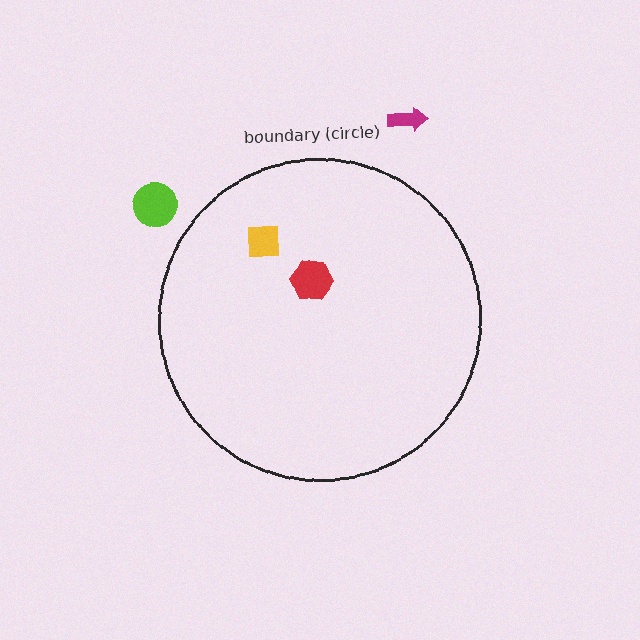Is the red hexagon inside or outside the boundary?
Inside.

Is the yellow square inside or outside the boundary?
Inside.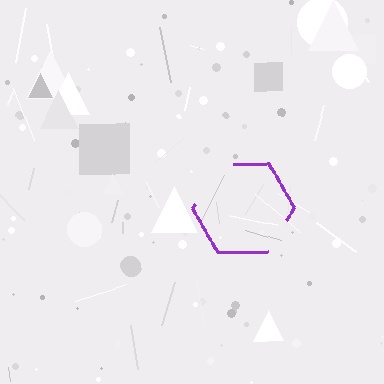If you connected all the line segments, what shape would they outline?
They would outline a hexagon.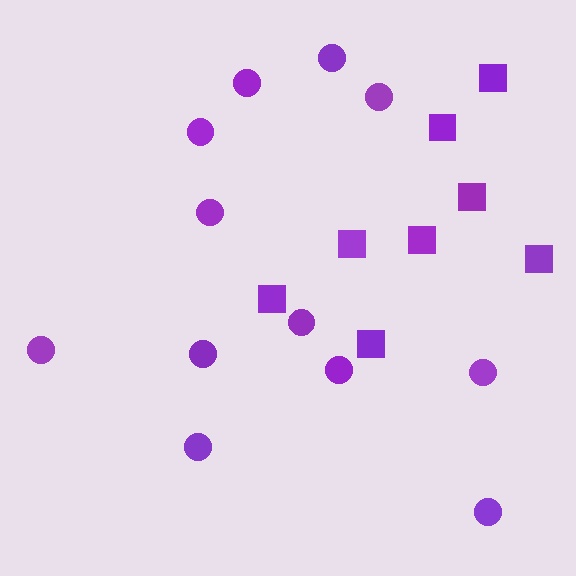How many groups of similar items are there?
There are 2 groups: one group of squares (8) and one group of circles (12).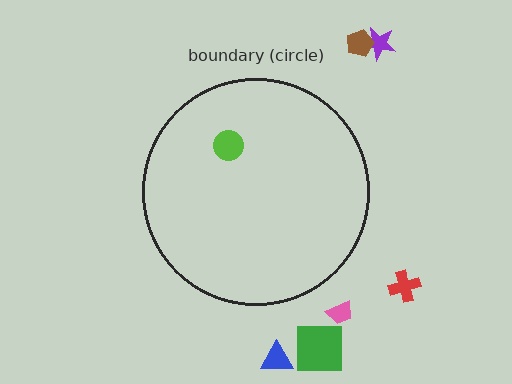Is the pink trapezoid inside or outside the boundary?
Outside.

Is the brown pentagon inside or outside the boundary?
Outside.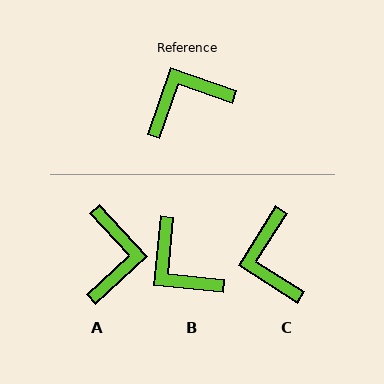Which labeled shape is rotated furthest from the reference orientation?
A, about 118 degrees away.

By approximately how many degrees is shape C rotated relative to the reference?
Approximately 76 degrees counter-clockwise.